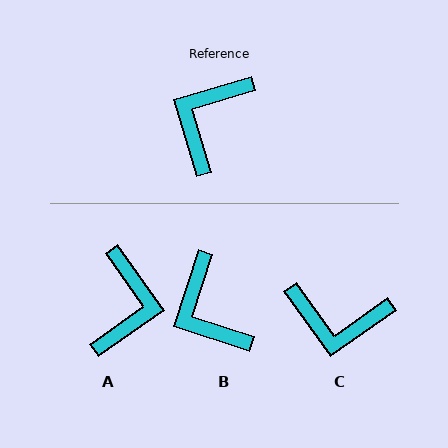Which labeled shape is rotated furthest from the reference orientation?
A, about 161 degrees away.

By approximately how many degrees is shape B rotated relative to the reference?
Approximately 55 degrees counter-clockwise.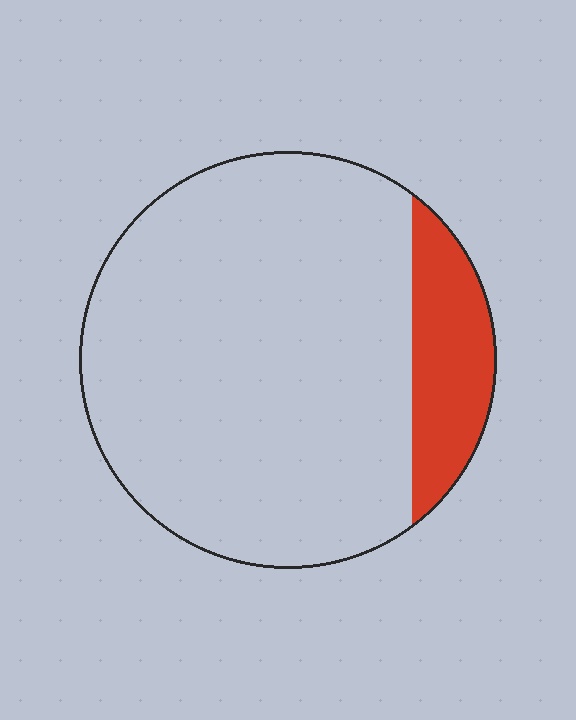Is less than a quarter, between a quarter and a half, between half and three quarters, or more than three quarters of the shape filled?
Less than a quarter.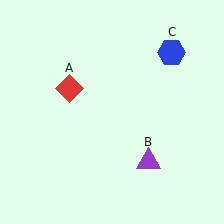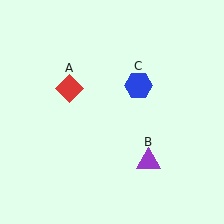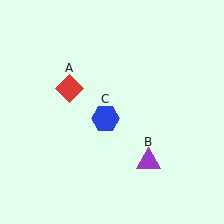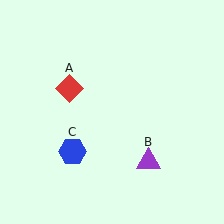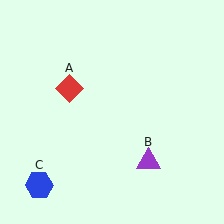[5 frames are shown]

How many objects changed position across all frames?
1 object changed position: blue hexagon (object C).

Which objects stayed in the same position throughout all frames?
Red diamond (object A) and purple triangle (object B) remained stationary.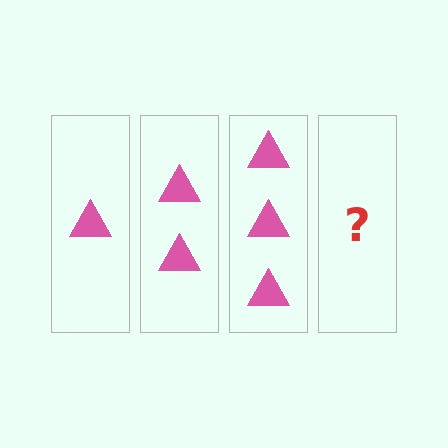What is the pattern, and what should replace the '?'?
The pattern is that each step adds one more triangle. The '?' should be 4 triangles.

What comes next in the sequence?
The next element should be 4 triangles.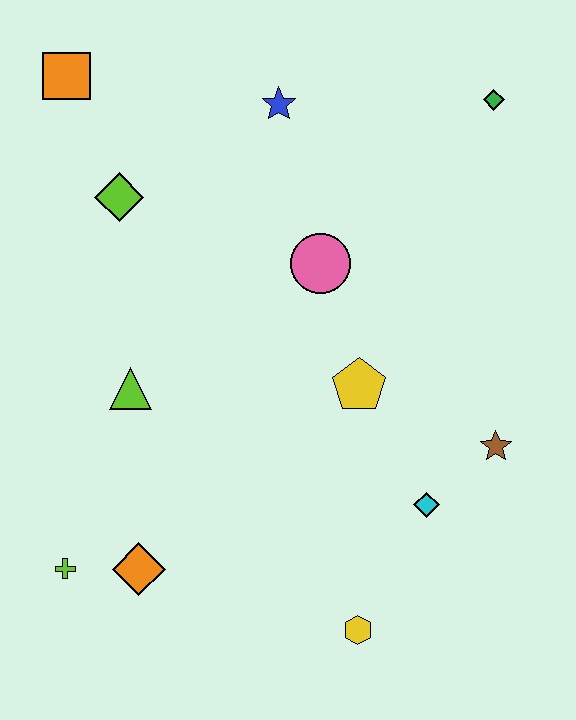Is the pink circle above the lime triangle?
Yes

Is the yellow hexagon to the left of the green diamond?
Yes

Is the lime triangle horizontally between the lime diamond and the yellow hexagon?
Yes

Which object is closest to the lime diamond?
The orange square is closest to the lime diamond.